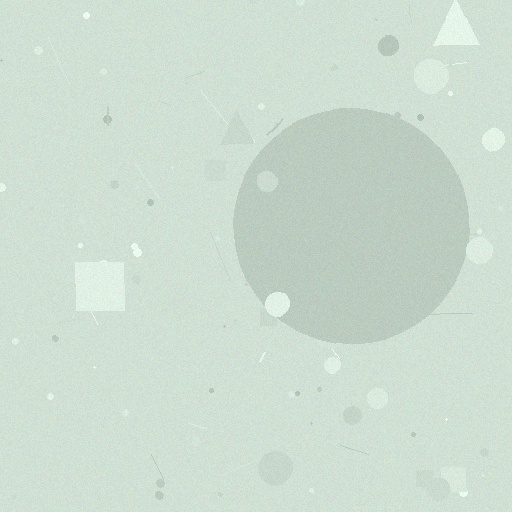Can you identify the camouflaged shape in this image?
The camouflaged shape is a circle.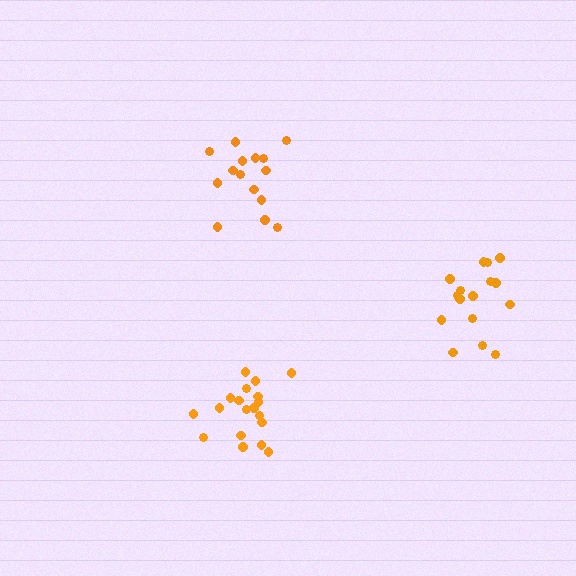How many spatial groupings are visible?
There are 3 spatial groupings.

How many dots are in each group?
Group 1: 15 dots, Group 2: 19 dots, Group 3: 16 dots (50 total).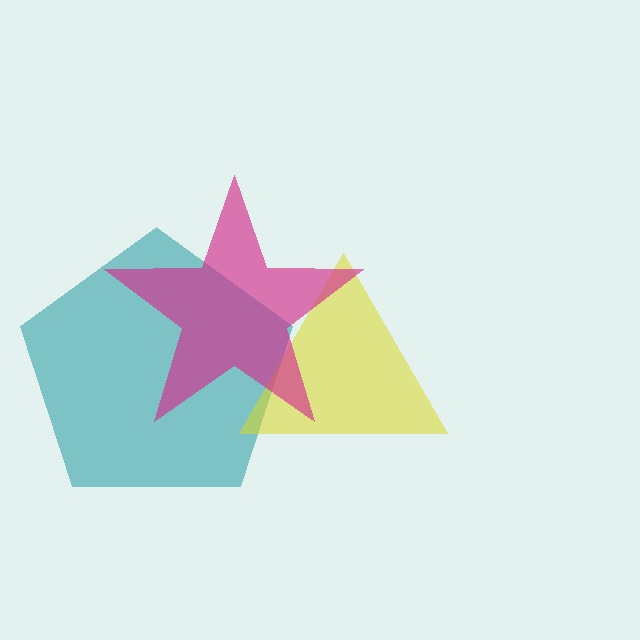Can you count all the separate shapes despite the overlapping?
Yes, there are 3 separate shapes.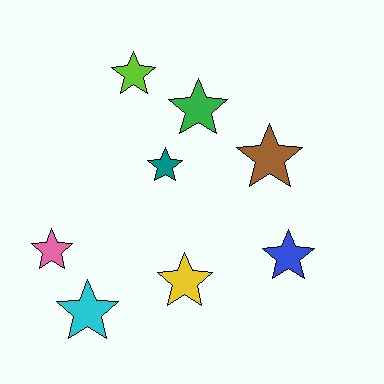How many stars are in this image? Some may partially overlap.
There are 8 stars.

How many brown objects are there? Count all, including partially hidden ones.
There is 1 brown object.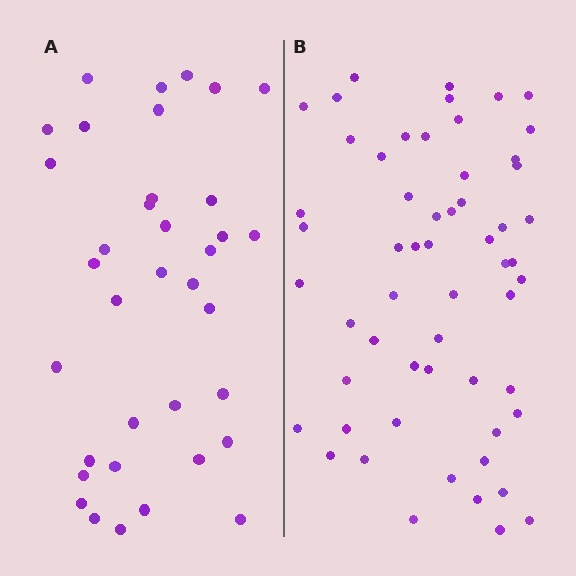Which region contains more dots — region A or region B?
Region B (the right region) has more dots.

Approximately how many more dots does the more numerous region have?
Region B has approximately 20 more dots than region A.